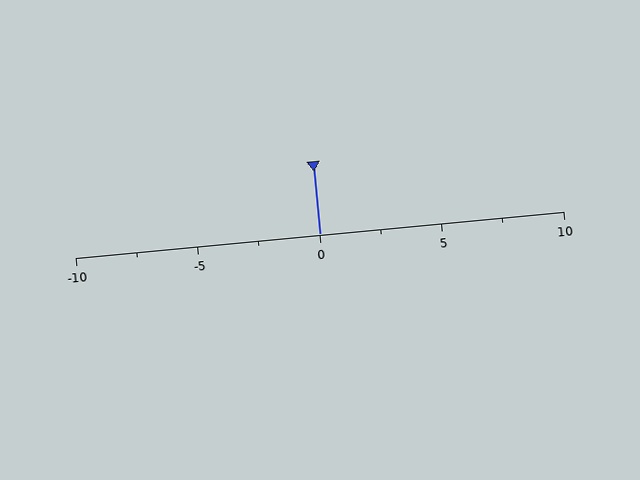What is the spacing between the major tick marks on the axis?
The major ticks are spaced 5 apart.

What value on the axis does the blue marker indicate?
The marker indicates approximately 0.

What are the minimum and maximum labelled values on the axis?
The axis runs from -10 to 10.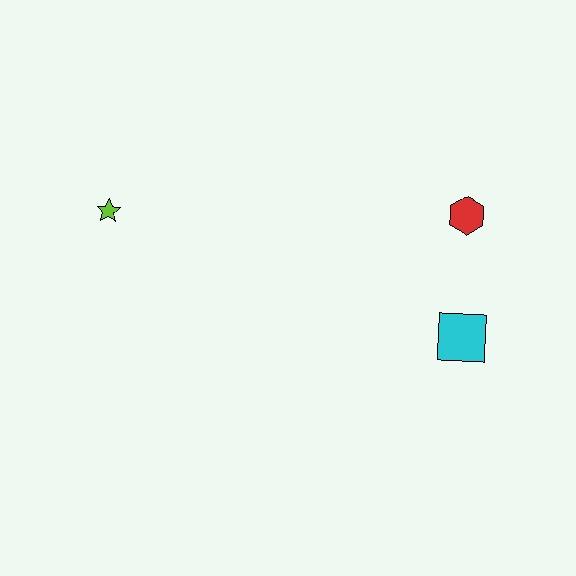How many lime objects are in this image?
There is 1 lime object.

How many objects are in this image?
There are 3 objects.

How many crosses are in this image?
There are no crosses.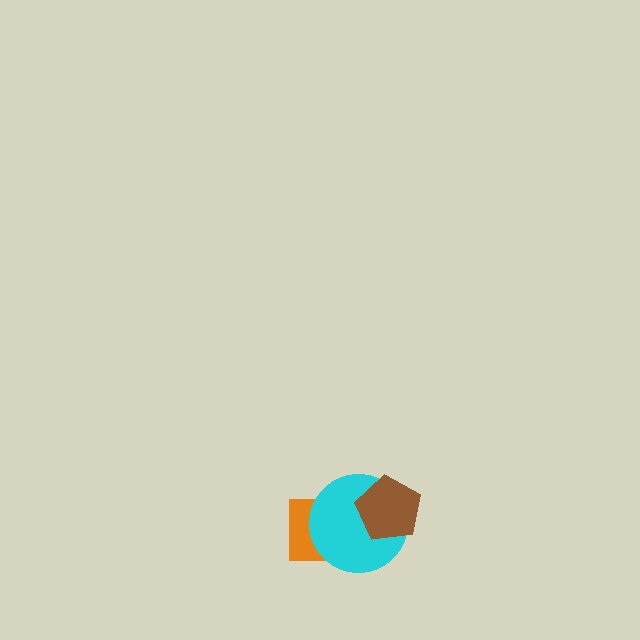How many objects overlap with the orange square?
1 object overlaps with the orange square.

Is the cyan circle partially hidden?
Yes, it is partially covered by another shape.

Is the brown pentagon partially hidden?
No, no other shape covers it.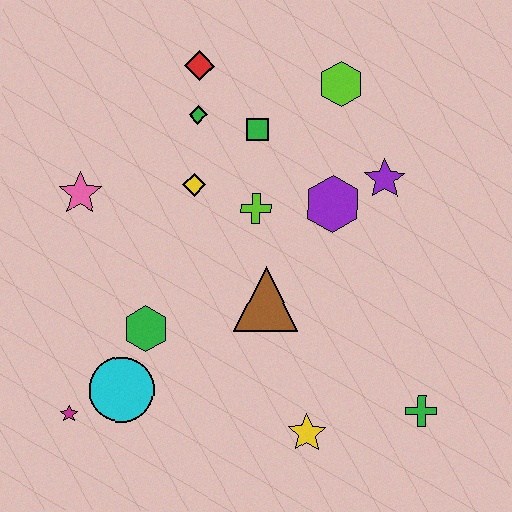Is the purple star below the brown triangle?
No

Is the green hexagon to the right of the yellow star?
No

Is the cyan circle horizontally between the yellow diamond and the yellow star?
No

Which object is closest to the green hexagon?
The cyan circle is closest to the green hexagon.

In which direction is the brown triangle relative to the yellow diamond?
The brown triangle is below the yellow diamond.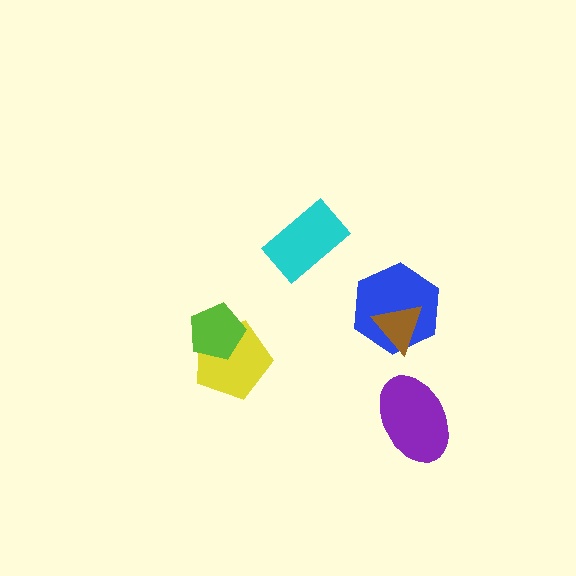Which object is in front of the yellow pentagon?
The lime pentagon is in front of the yellow pentagon.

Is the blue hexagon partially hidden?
Yes, it is partially covered by another shape.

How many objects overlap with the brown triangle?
1 object overlaps with the brown triangle.